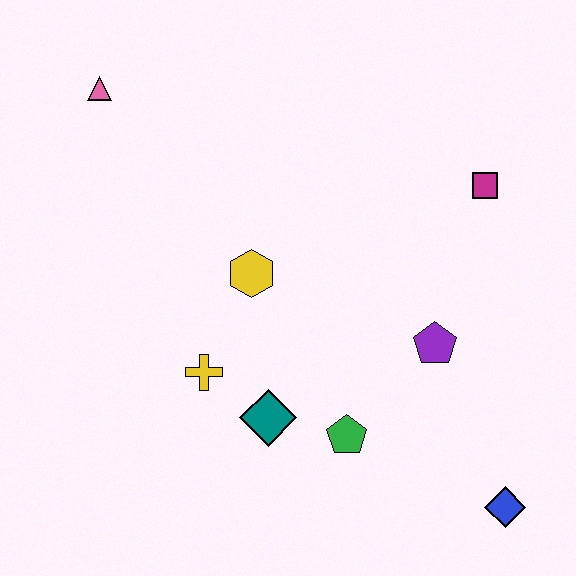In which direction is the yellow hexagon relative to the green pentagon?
The yellow hexagon is above the green pentagon.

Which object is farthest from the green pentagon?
The pink triangle is farthest from the green pentagon.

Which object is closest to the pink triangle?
The yellow hexagon is closest to the pink triangle.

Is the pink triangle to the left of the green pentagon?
Yes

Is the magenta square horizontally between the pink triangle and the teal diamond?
No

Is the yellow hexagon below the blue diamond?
No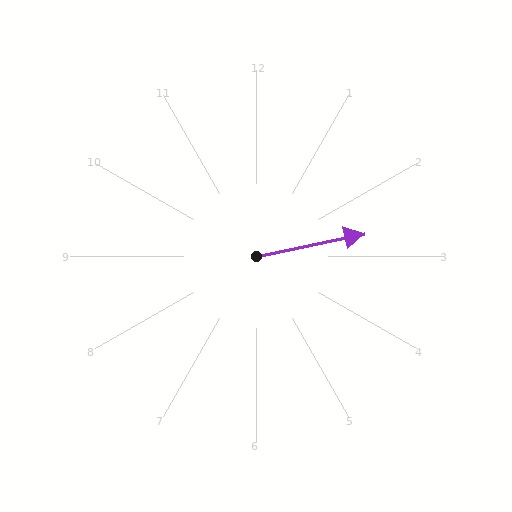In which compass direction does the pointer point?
East.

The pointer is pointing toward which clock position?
Roughly 3 o'clock.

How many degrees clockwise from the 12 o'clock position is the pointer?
Approximately 78 degrees.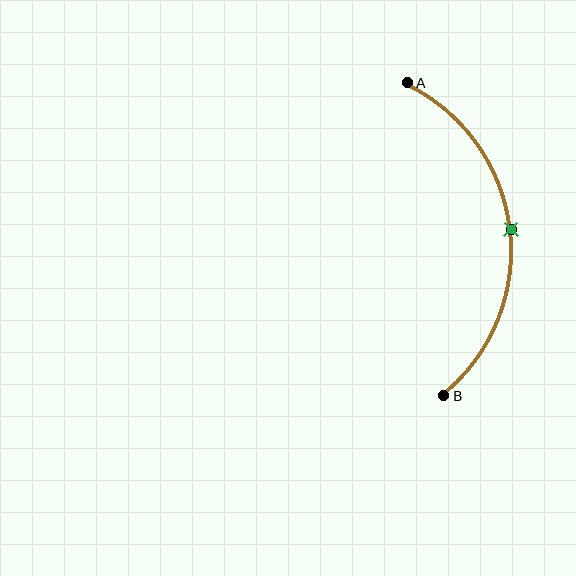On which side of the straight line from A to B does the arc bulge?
The arc bulges to the right of the straight line connecting A and B.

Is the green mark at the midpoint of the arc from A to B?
Yes. The green mark lies on the arc at equal arc-length from both A and B — it is the arc midpoint.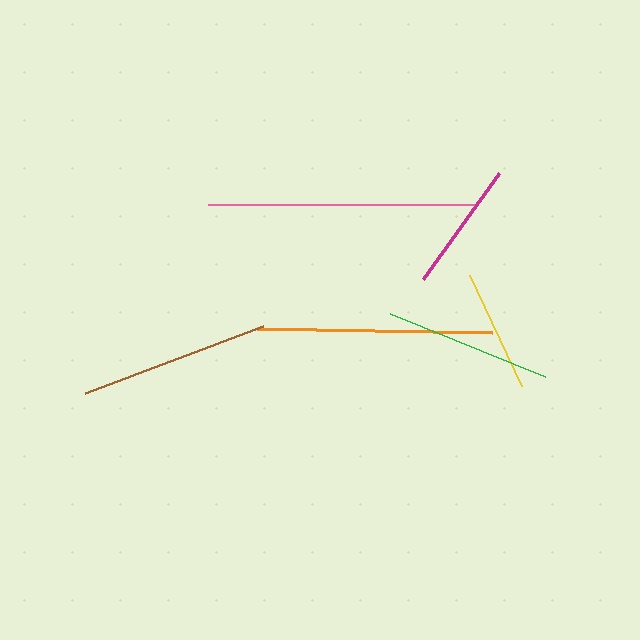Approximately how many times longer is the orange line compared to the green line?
The orange line is approximately 1.4 times the length of the green line.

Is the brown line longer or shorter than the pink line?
The pink line is longer than the brown line.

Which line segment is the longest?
The pink line is the longest at approximately 266 pixels.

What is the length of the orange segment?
The orange segment is approximately 236 pixels long.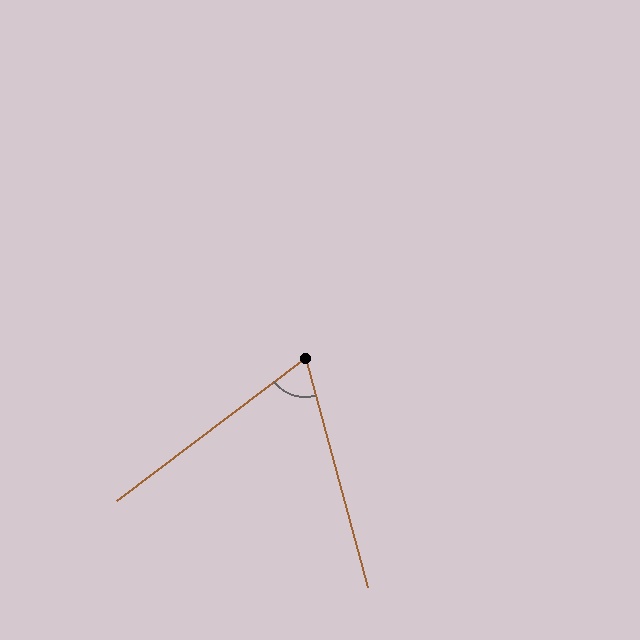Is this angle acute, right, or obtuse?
It is acute.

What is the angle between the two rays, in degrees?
Approximately 68 degrees.